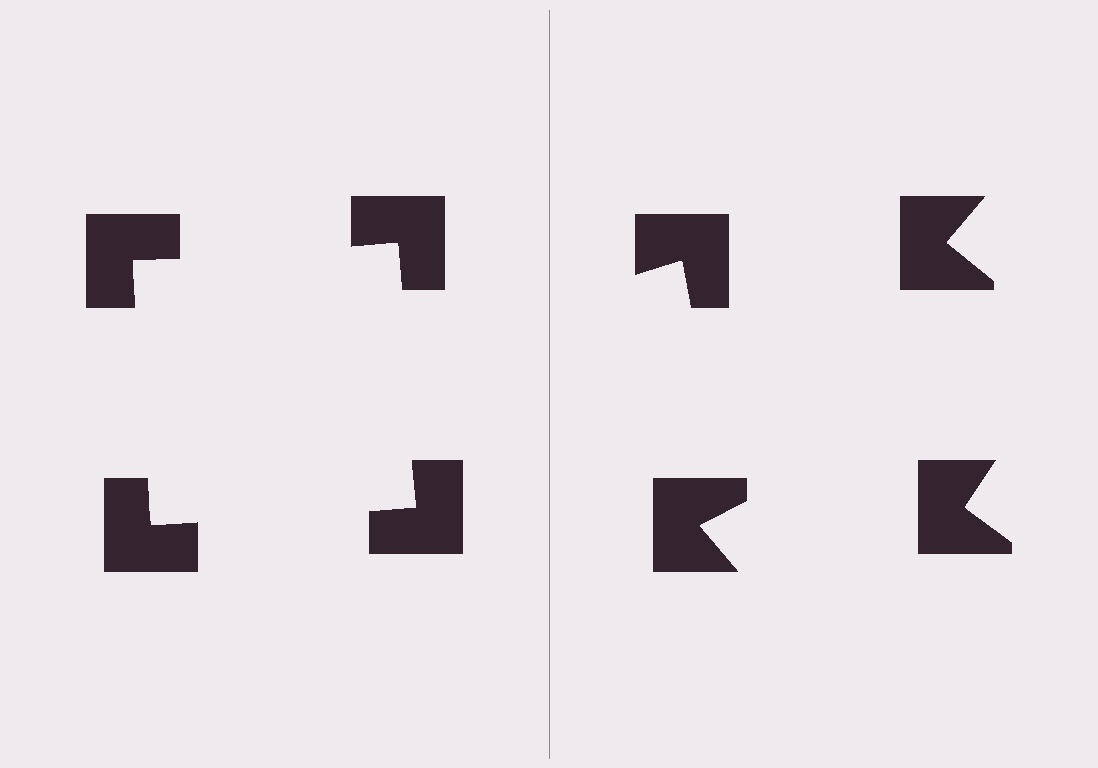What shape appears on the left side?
An illusory square.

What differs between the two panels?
The notched squares are positioned identically on both sides; only the wedge orientations differ. On the left they align to a square; on the right they are misaligned.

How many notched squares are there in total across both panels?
8 — 4 on each side.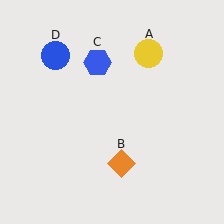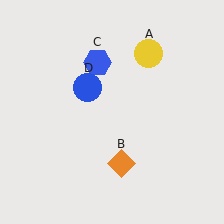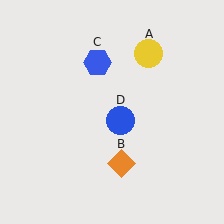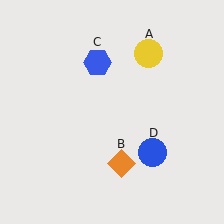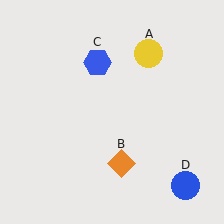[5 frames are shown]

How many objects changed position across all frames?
1 object changed position: blue circle (object D).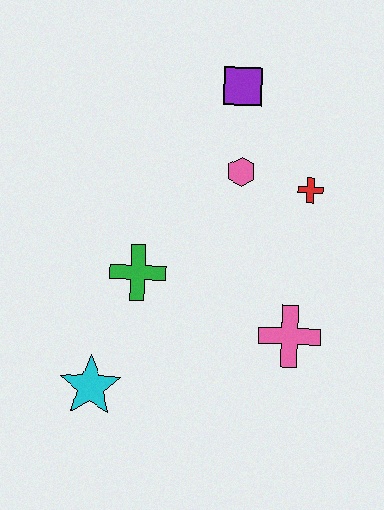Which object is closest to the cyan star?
The green cross is closest to the cyan star.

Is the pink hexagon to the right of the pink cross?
No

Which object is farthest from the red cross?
The cyan star is farthest from the red cross.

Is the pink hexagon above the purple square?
No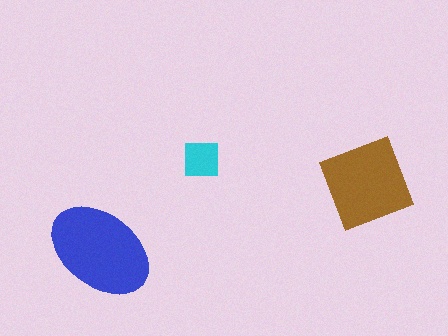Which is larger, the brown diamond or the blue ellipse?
The blue ellipse.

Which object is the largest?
The blue ellipse.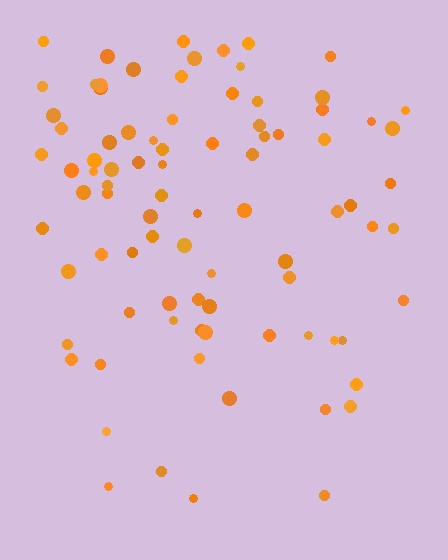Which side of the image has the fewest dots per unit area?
The bottom.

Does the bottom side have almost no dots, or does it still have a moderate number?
Still a moderate number, just noticeably fewer than the top.